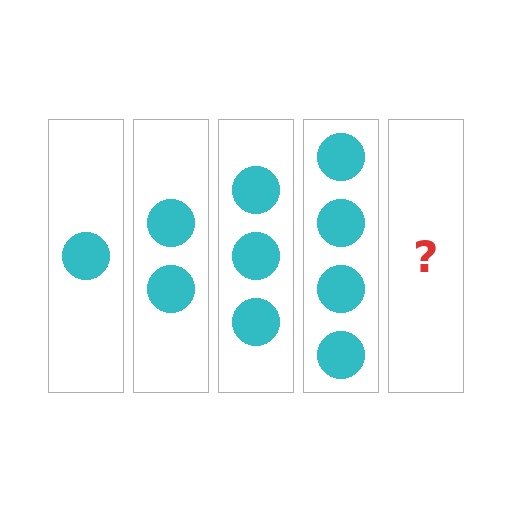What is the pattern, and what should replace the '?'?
The pattern is that each step adds one more circle. The '?' should be 5 circles.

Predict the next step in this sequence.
The next step is 5 circles.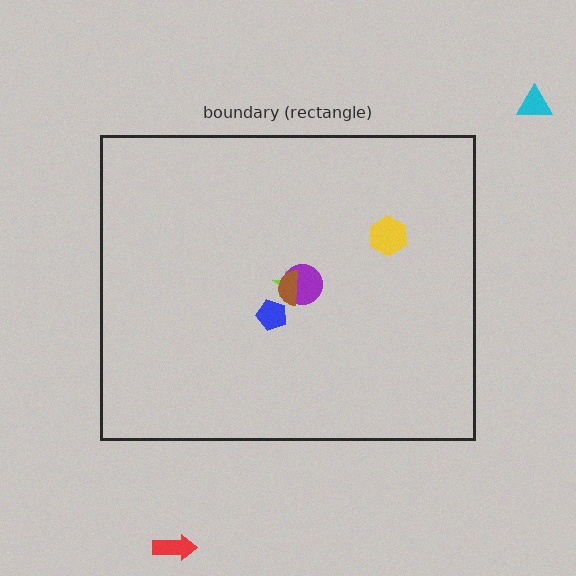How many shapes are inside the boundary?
5 inside, 2 outside.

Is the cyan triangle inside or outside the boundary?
Outside.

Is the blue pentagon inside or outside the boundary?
Inside.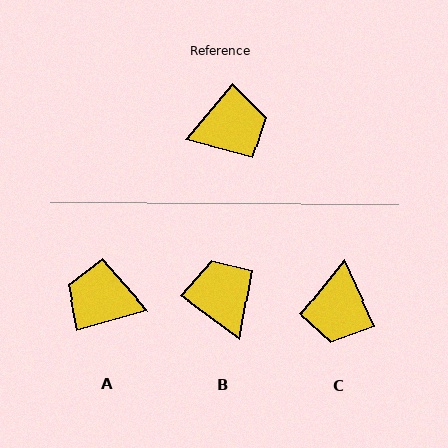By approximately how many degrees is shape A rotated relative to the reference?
Approximately 146 degrees counter-clockwise.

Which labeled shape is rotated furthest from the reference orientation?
A, about 146 degrees away.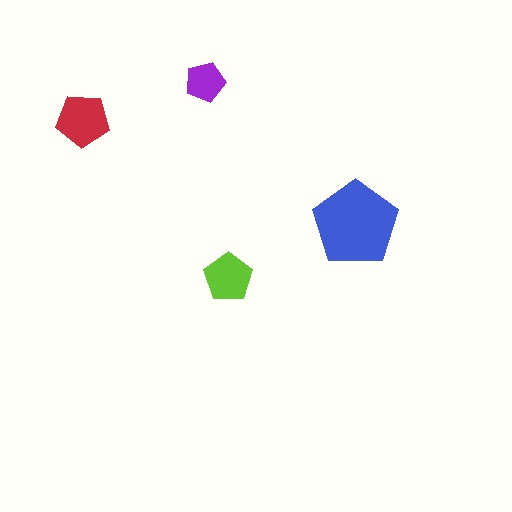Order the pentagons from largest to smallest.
the blue one, the red one, the lime one, the purple one.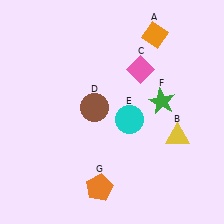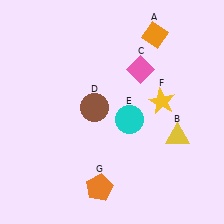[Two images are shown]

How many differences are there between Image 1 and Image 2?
There is 1 difference between the two images.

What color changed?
The star (F) changed from green in Image 1 to yellow in Image 2.